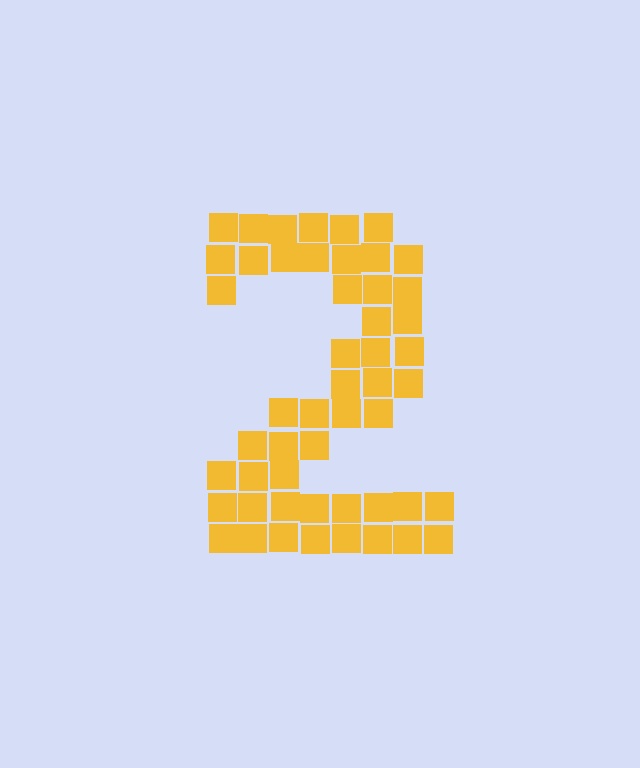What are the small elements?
The small elements are squares.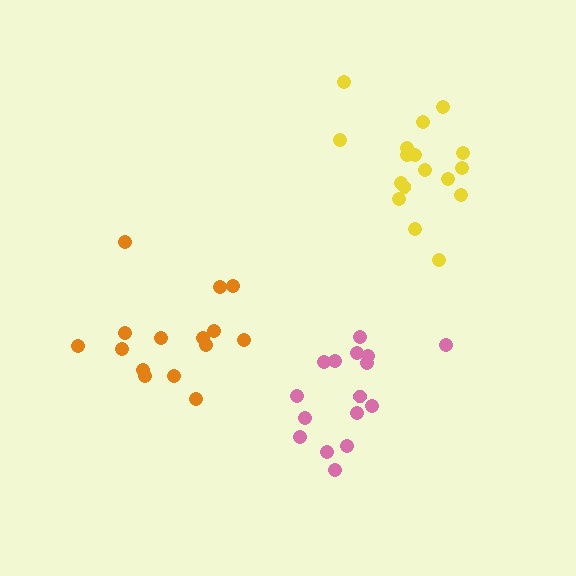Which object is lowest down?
The pink cluster is bottommost.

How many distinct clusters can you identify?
There are 3 distinct clusters.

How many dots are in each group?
Group 1: 15 dots, Group 2: 16 dots, Group 3: 17 dots (48 total).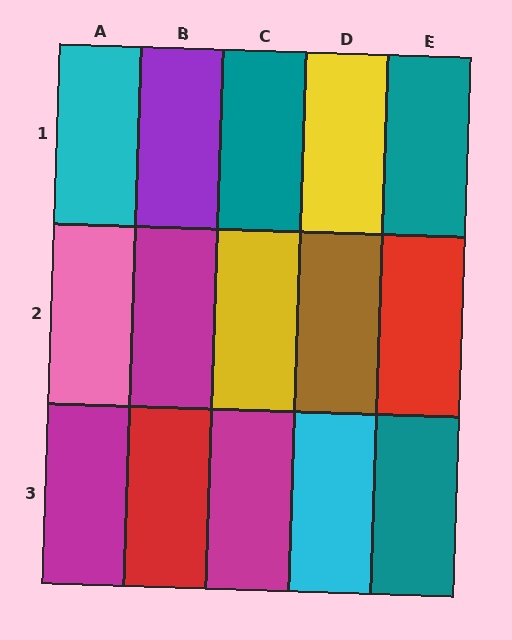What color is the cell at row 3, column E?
Teal.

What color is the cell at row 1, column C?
Teal.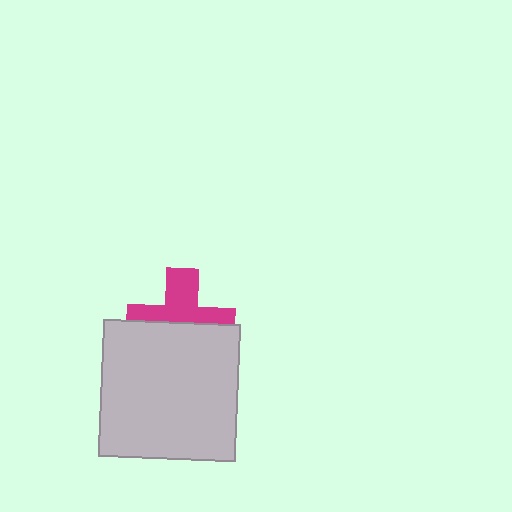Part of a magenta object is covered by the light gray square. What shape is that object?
It is a cross.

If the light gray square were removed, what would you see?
You would see the complete magenta cross.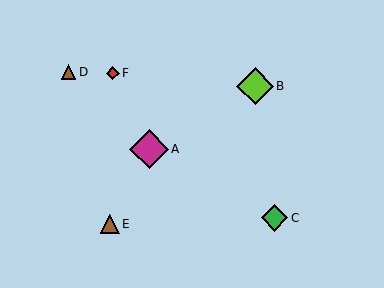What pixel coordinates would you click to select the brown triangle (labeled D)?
Click at (69, 72) to select the brown triangle D.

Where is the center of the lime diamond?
The center of the lime diamond is at (255, 86).